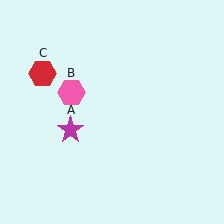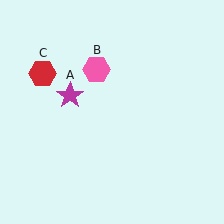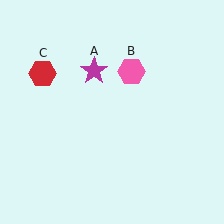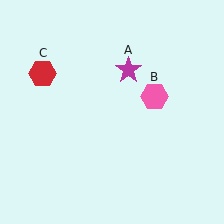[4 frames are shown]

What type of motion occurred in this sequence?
The magenta star (object A), pink hexagon (object B) rotated clockwise around the center of the scene.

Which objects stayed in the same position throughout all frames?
Red hexagon (object C) remained stationary.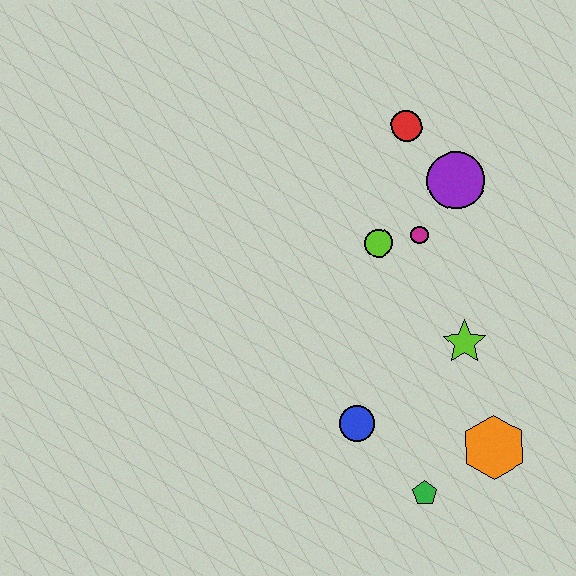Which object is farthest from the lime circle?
The green pentagon is farthest from the lime circle.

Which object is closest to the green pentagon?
The orange hexagon is closest to the green pentagon.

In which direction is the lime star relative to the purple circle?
The lime star is below the purple circle.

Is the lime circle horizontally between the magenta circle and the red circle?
No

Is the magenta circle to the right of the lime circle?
Yes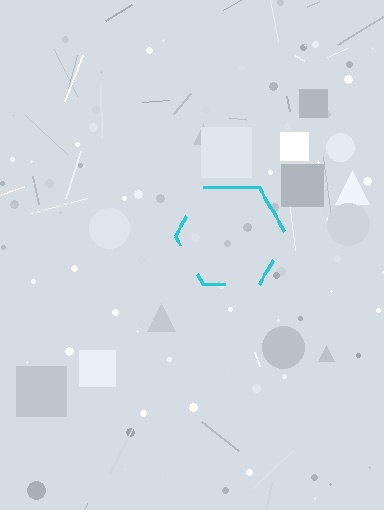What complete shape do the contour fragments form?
The contour fragments form a hexagon.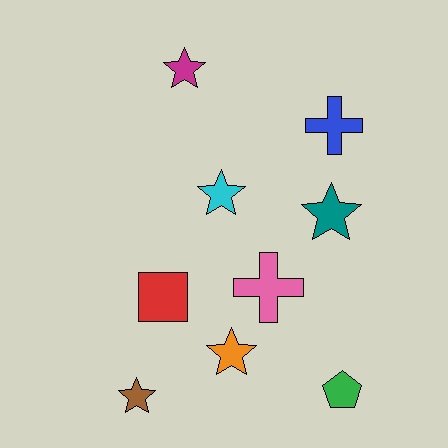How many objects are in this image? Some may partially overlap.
There are 9 objects.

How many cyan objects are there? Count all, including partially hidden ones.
There is 1 cyan object.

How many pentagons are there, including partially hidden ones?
There is 1 pentagon.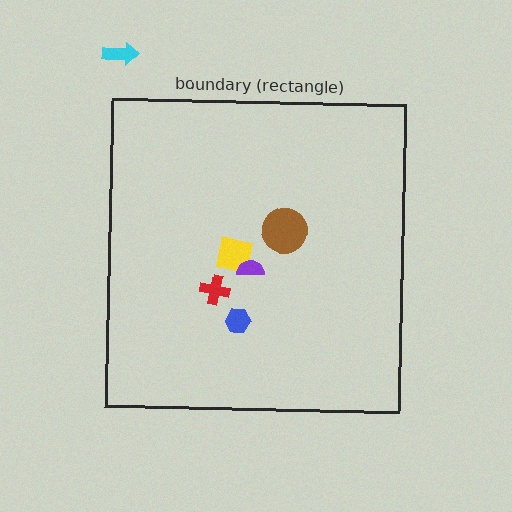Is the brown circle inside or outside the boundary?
Inside.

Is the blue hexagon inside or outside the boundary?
Inside.